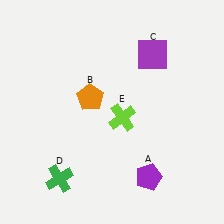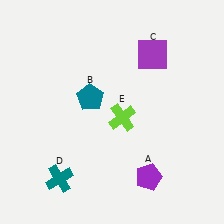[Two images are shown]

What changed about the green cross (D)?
In Image 1, D is green. In Image 2, it changed to teal.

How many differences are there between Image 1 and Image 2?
There are 2 differences between the two images.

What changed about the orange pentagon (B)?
In Image 1, B is orange. In Image 2, it changed to teal.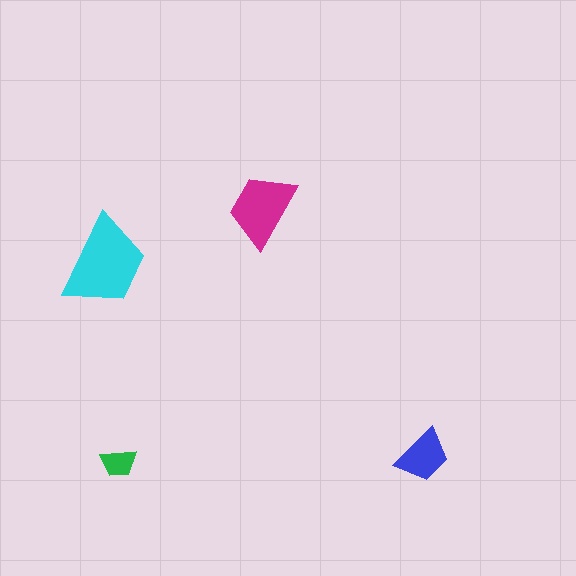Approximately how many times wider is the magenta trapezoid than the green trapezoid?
About 2 times wider.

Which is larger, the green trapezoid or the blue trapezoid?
The blue one.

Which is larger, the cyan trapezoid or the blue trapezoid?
The cyan one.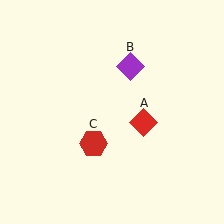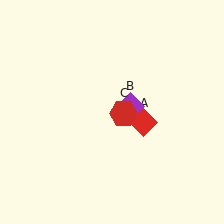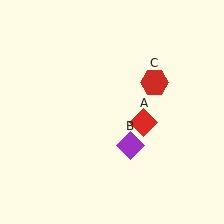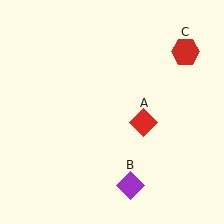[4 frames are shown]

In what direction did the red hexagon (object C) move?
The red hexagon (object C) moved up and to the right.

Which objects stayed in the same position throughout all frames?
Red diamond (object A) remained stationary.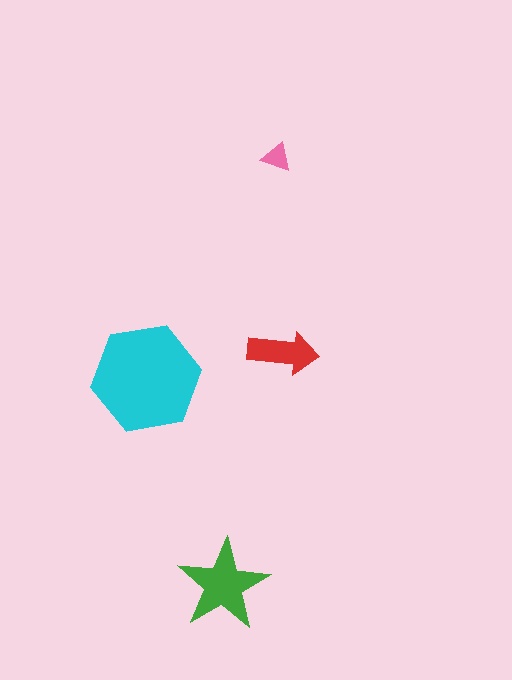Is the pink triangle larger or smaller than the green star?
Smaller.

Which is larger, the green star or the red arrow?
The green star.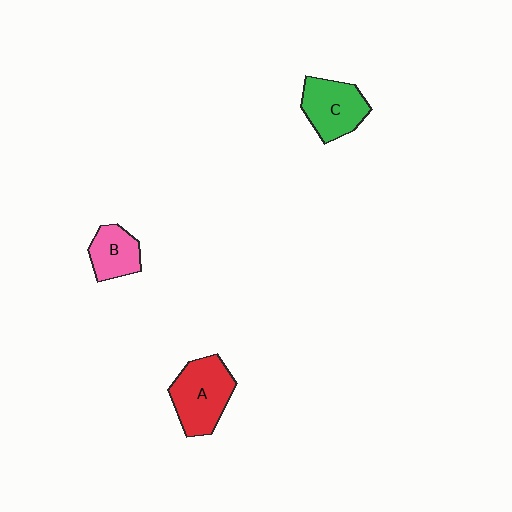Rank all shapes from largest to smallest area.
From largest to smallest: A (red), C (green), B (pink).